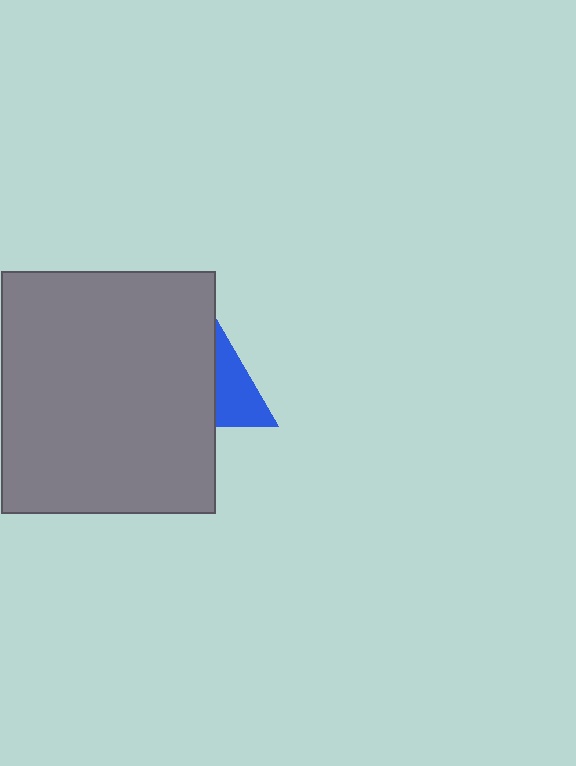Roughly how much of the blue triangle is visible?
About half of it is visible (roughly 52%).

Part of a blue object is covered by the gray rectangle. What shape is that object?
It is a triangle.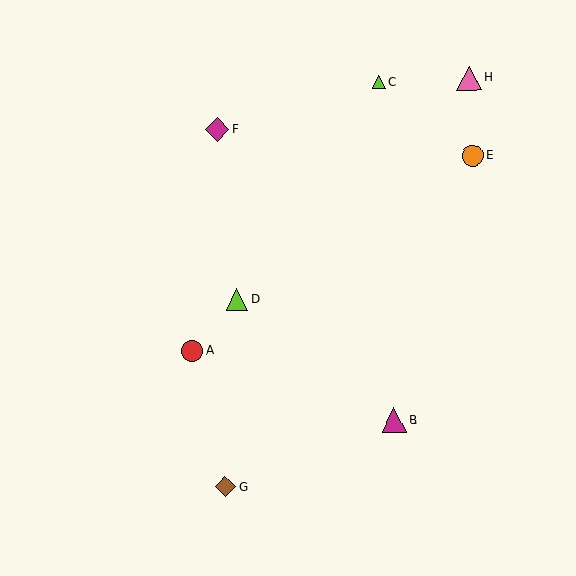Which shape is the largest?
The pink triangle (labeled H) is the largest.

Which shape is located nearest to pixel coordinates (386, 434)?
The magenta triangle (labeled B) at (394, 420) is nearest to that location.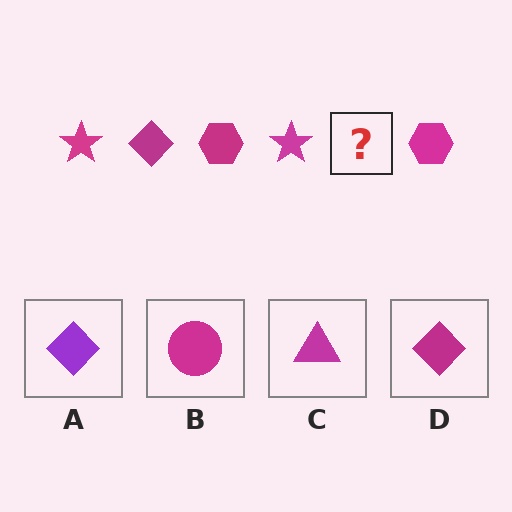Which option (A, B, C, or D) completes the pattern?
D.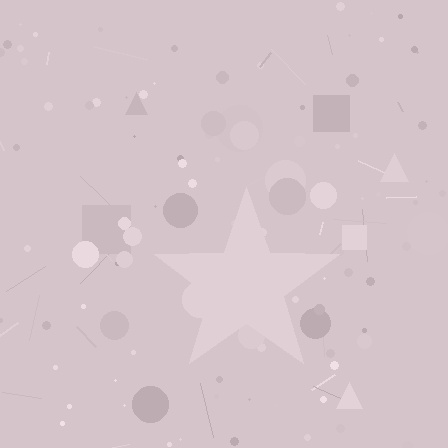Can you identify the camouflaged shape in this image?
The camouflaged shape is a star.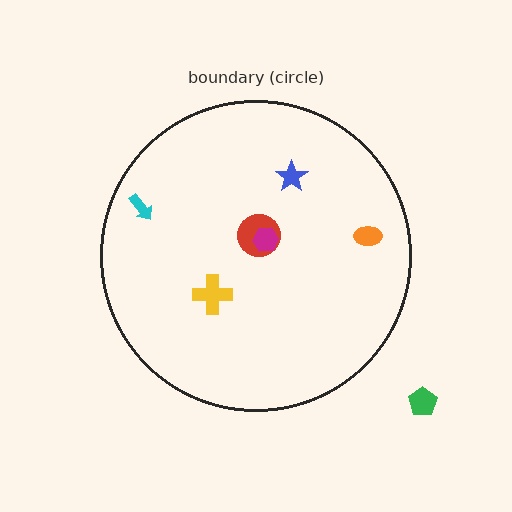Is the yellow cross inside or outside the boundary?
Inside.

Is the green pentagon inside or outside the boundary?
Outside.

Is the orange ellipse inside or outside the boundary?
Inside.